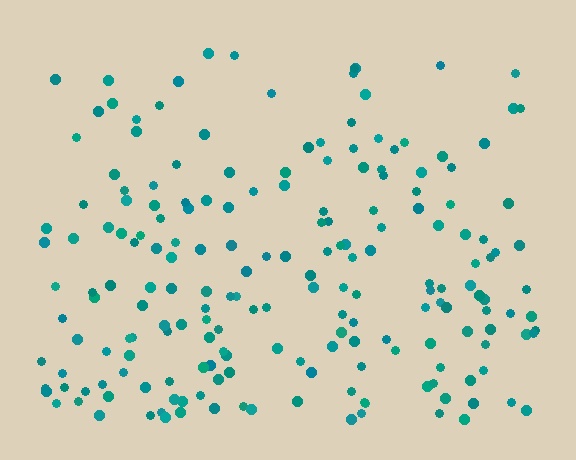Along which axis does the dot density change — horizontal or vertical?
Vertical.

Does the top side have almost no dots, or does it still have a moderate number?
Still a moderate number, just noticeably fewer than the bottom.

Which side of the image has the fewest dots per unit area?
The top.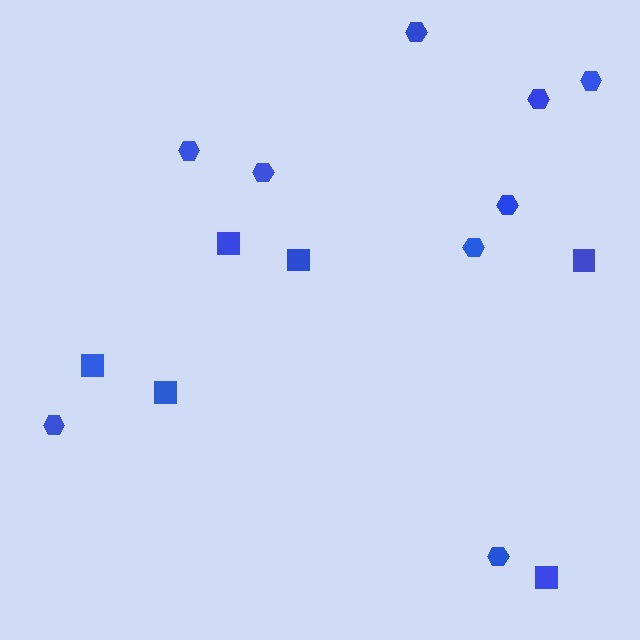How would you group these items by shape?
There are 2 groups: one group of hexagons (9) and one group of squares (6).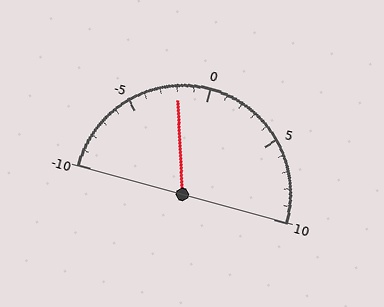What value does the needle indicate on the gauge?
The needle indicates approximately -2.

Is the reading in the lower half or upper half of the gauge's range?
The reading is in the lower half of the range (-10 to 10).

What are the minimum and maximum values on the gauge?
The gauge ranges from -10 to 10.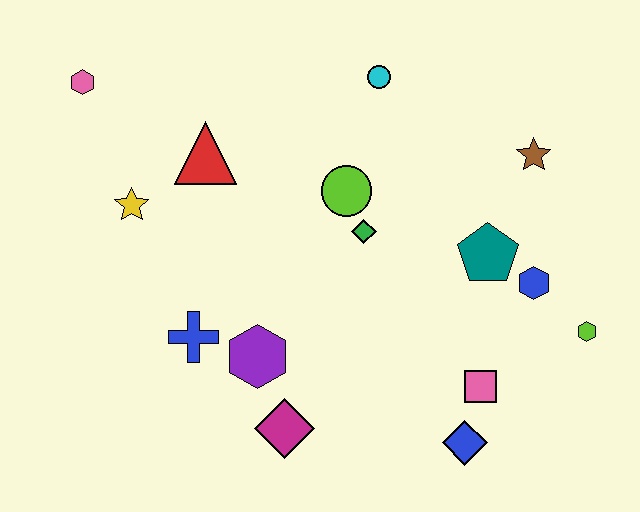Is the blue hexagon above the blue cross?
Yes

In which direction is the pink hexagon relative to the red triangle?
The pink hexagon is to the left of the red triangle.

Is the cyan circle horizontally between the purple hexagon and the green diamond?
No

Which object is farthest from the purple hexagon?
The brown star is farthest from the purple hexagon.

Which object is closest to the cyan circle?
The lime circle is closest to the cyan circle.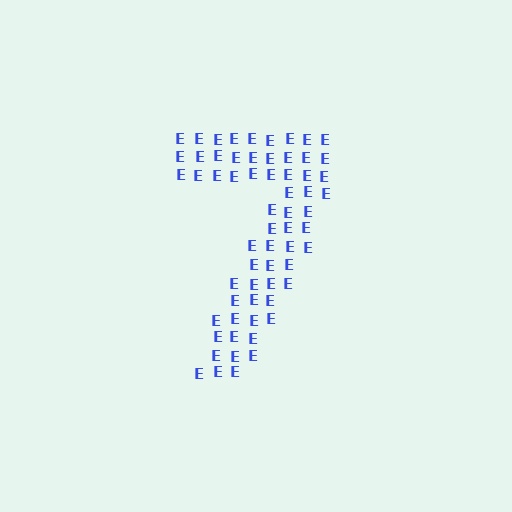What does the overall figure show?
The overall figure shows the digit 7.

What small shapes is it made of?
It is made of small letter E's.